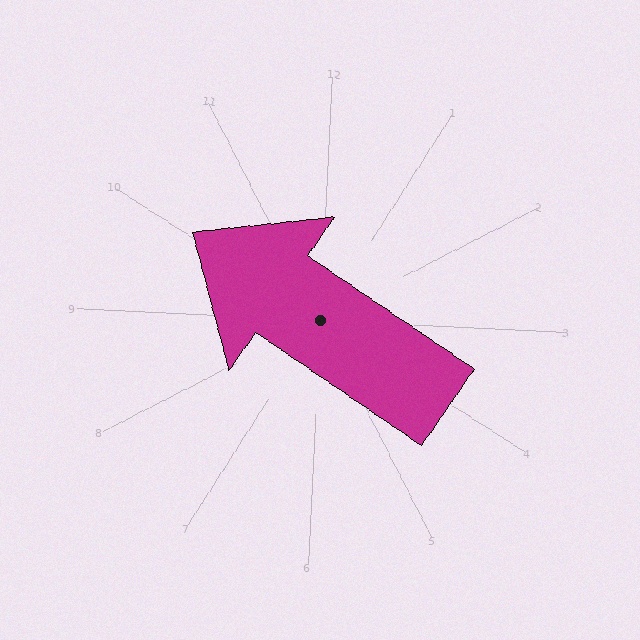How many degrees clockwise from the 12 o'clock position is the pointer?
Approximately 302 degrees.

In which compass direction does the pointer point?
Northwest.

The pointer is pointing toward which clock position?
Roughly 10 o'clock.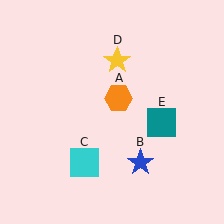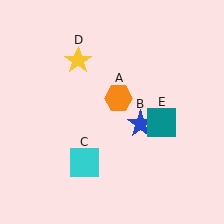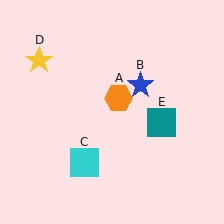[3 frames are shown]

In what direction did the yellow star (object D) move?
The yellow star (object D) moved left.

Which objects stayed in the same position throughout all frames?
Orange hexagon (object A) and cyan square (object C) and teal square (object E) remained stationary.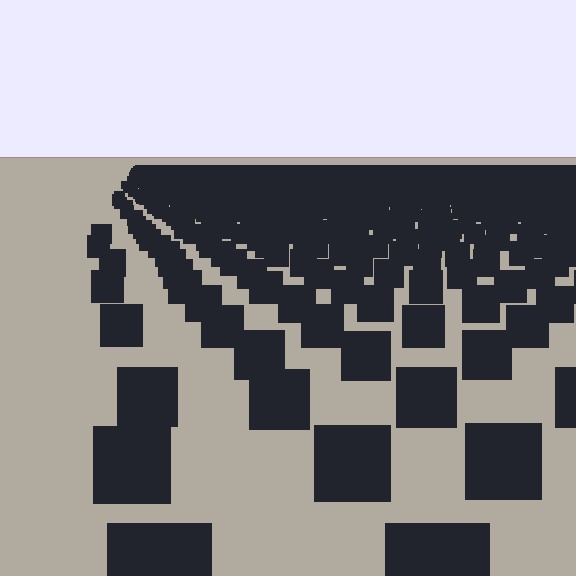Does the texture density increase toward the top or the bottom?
Density increases toward the top.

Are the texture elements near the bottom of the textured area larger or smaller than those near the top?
Larger. Near the bottom, elements are closer to the viewer and appear at a bigger on-screen size.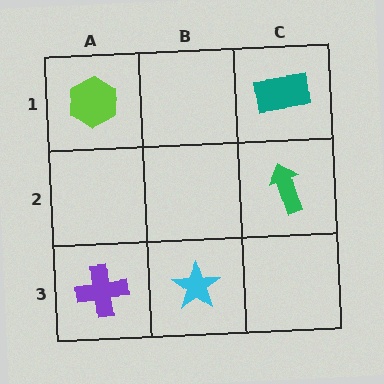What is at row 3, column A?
A purple cross.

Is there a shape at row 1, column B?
No, that cell is empty.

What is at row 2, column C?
A green arrow.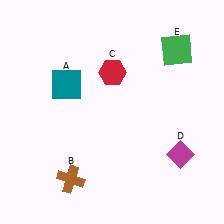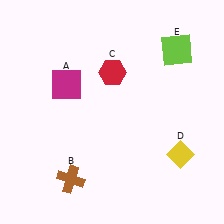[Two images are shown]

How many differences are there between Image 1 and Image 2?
There are 3 differences between the two images.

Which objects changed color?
A changed from teal to magenta. D changed from magenta to yellow. E changed from green to lime.